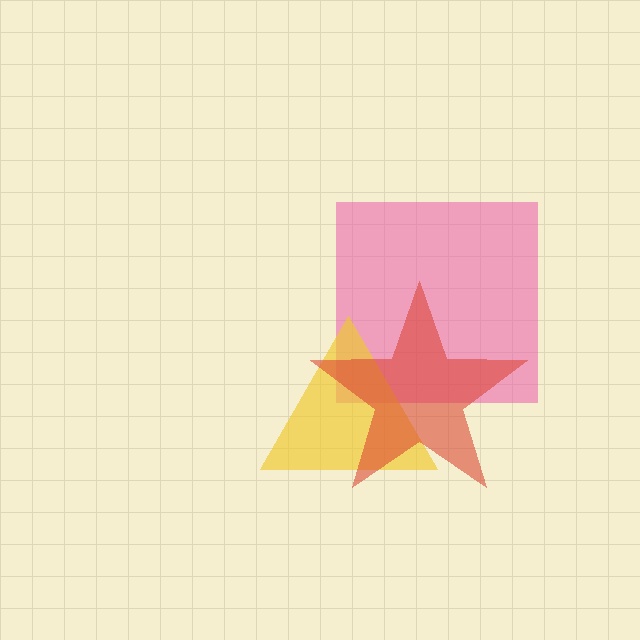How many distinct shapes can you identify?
There are 3 distinct shapes: a pink square, a yellow triangle, a red star.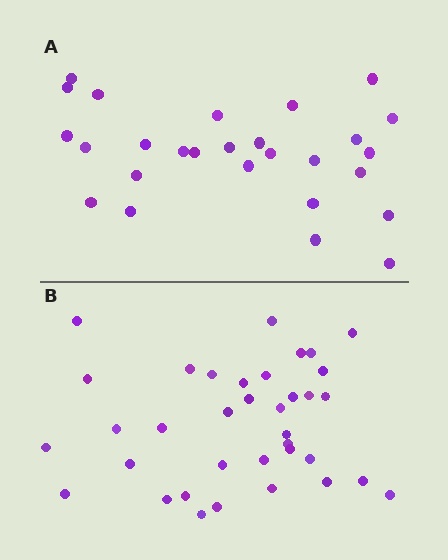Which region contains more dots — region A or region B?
Region B (the bottom region) has more dots.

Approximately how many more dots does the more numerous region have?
Region B has roughly 8 or so more dots than region A.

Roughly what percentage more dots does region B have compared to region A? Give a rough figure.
About 35% more.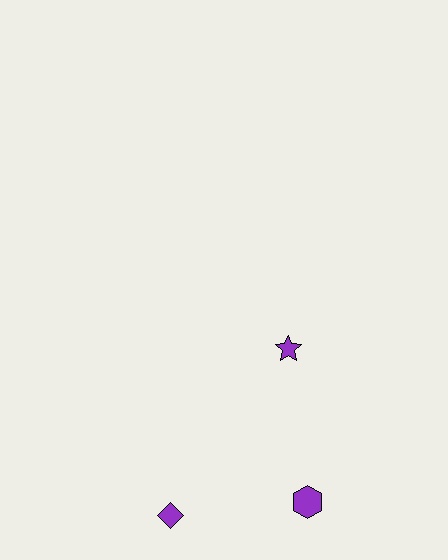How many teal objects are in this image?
There are no teal objects.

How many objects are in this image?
There are 3 objects.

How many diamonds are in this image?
There is 1 diamond.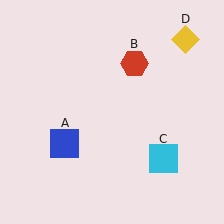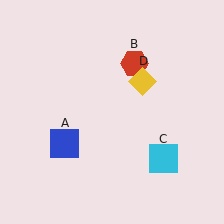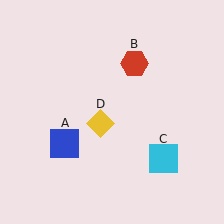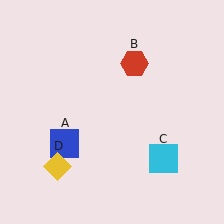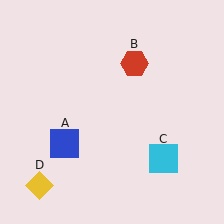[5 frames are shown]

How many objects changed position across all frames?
1 object changed position: yellow diamond (object D).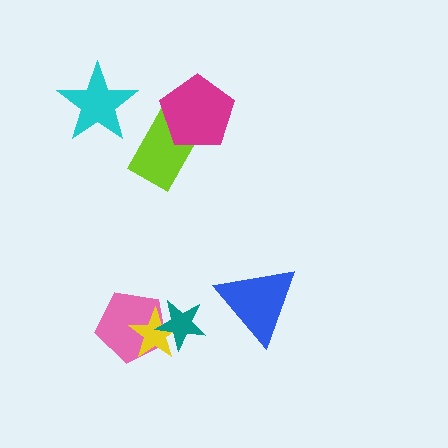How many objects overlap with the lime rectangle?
1 object overlaps with the lime rectangle.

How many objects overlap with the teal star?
2 objects overlap with the teal star.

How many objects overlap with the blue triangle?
0 objects overlap with the blue triangle.